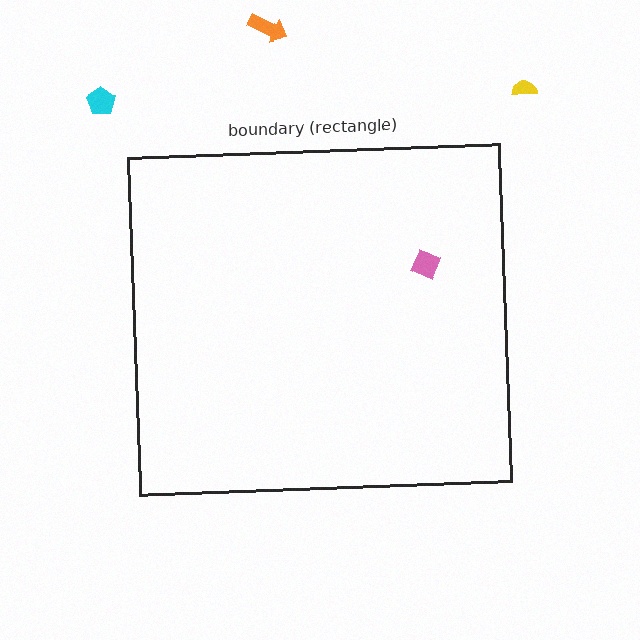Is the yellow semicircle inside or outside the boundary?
Outside.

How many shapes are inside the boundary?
1 inside, 3 outside.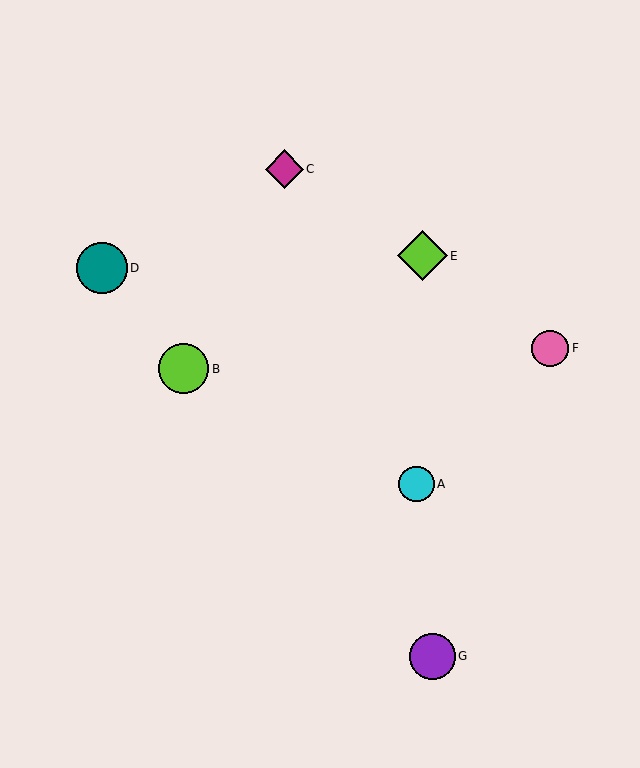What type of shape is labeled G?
Shape G is a purple circle.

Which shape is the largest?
The teal circle (labeled D) is the largest.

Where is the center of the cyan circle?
The center of the cyan circle is at (417, 484).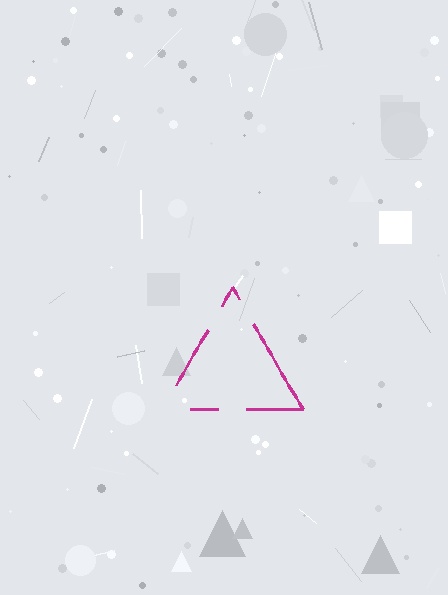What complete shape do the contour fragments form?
The contour fragments form a triangle.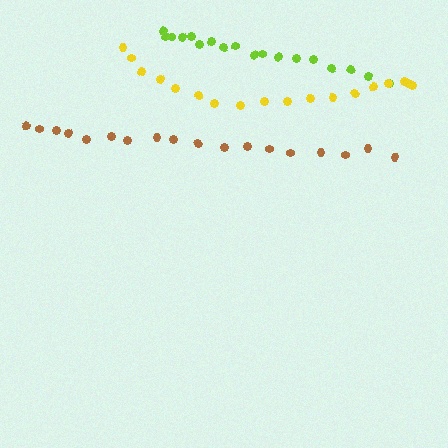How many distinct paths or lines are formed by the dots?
There are 3 distinct paths.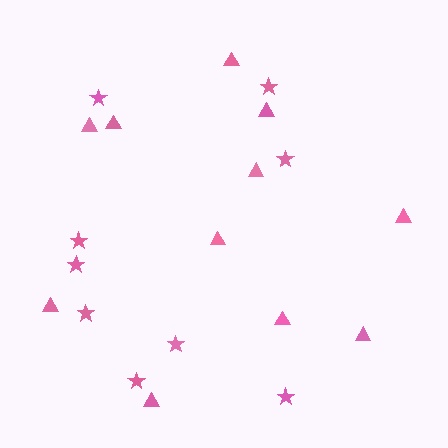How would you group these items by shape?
There are 2 groups: one group of stars (9) and one group of triangles (11).